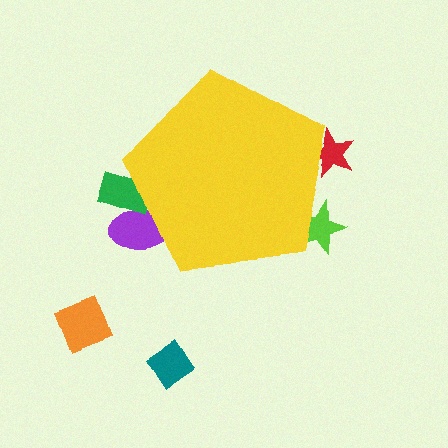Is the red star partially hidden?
Yes, the red star is partially hidden behind the yellow pentagon.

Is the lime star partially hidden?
Yes, the lime star is partially hidden behind the yellow pentagon.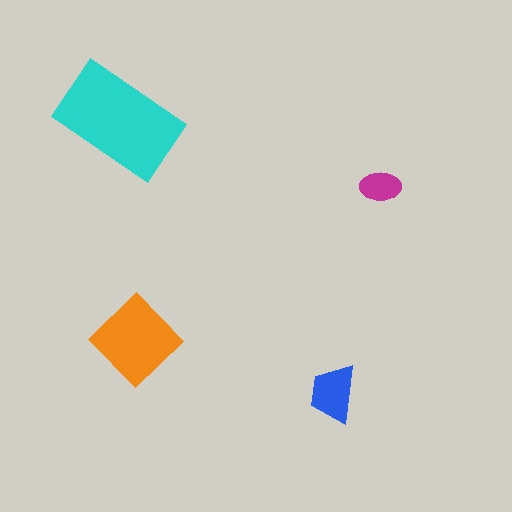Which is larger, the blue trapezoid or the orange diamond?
The orange diamond.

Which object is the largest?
The cyan rectangle.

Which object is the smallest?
The magenta ellipse.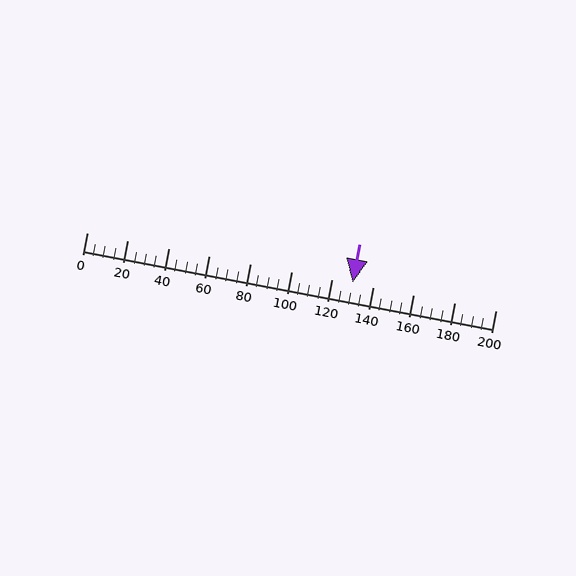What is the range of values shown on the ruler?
The ruler shows values from 0 to 200.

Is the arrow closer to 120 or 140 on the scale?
The arrow is closer to 140.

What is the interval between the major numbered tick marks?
The major tick marks are spaced 20 units apart.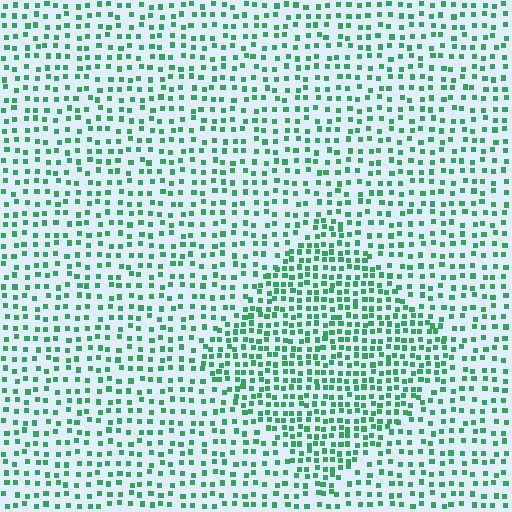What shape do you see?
I see a diamond.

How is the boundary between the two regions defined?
The boundary is defined by a change in element density (approximately 1.7x ratio). All elements are the same color, size, and shape.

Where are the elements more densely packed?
The elements are more densely packed inside the diamond boundary.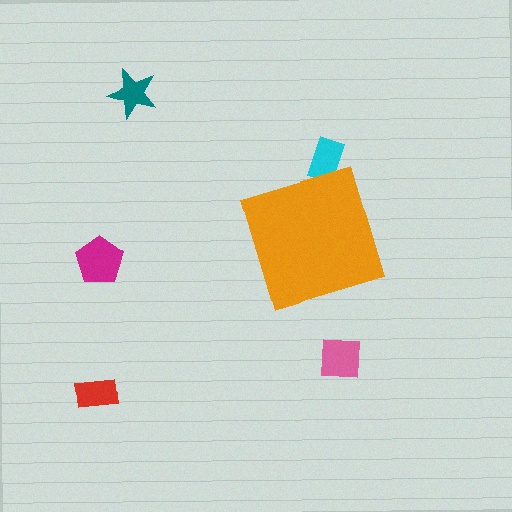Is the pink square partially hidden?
No, the pink square is fully visible.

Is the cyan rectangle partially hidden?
Yes, the cyan rectangle is partially hidden behind the orange diamond.